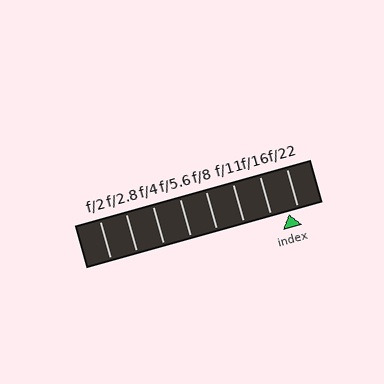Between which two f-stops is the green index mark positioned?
The index mark is between f/16 and f/22.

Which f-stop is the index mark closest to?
The index mark is closest to f/22.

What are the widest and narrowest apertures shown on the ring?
The widest aperture shown is f/2 and the narrowest is f/22.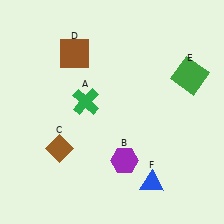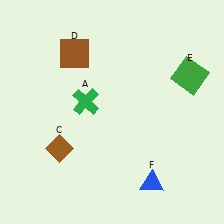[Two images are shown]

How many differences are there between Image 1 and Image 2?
There is 1 difference between the two images.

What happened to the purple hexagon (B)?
The purple hexagon (B) was removed in Image 2. It was in the bottom-right area of Image 1.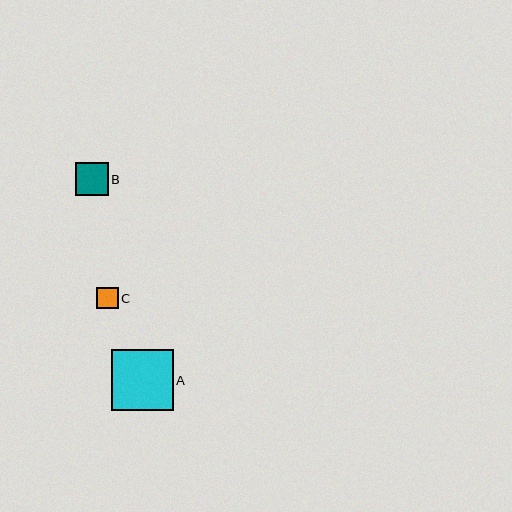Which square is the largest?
Square A is the largest with a size of approximately 61 pixels.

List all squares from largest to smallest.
From largest to smallest: A, B, C.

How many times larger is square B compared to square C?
Square B is approximately 1.5 times the size of square C.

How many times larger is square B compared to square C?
Square B is approximately 1.5 times the size of square C.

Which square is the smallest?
Square C is the smallest with a size of approximately 22 pixels.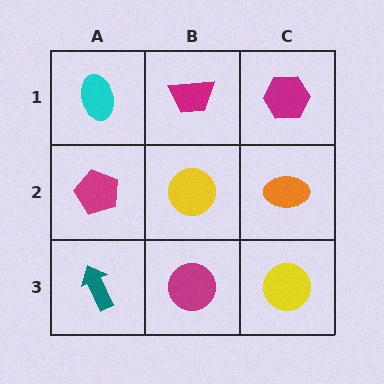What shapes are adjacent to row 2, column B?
A magenta trapezoid (row 1, column B), a magenta circle (row 3, column B), a magenta pentagon (row 2, column A), an orange ellipse (row 2, column C).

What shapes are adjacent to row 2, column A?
A cyan ellipse (row 1, column A), a teal arrow (row 3, column A), a yellow circle (row 2, column B).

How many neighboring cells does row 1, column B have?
3.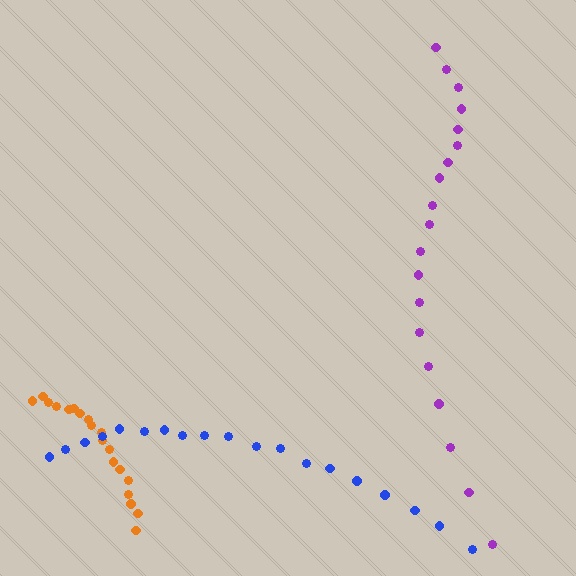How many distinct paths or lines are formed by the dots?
There are 3 distinct paths.